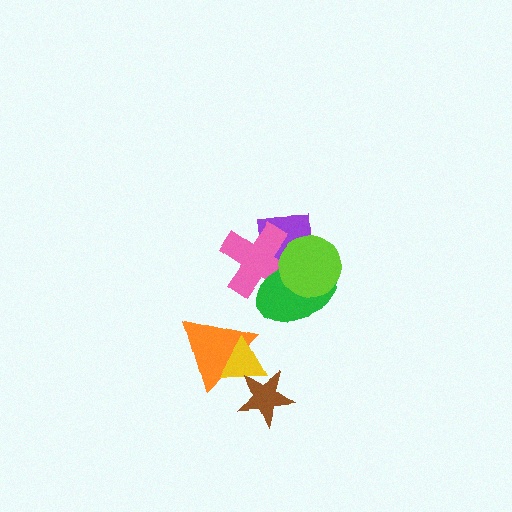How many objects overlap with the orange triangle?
1 object overlaps with the orange triangle.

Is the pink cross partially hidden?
Yes, it is partially covered by another shape.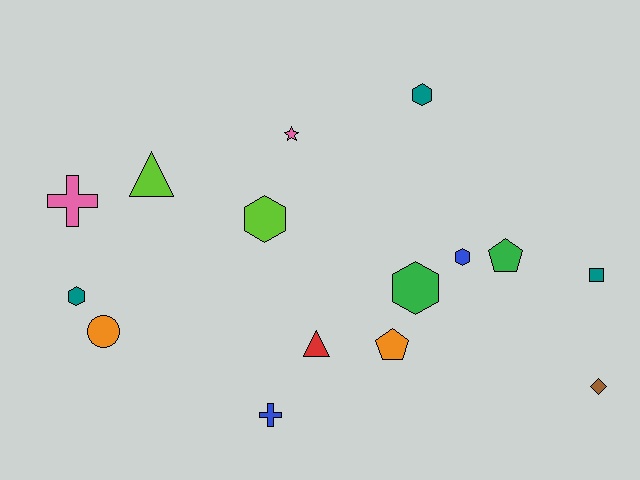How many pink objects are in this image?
There are 2 pink objects.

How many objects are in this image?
There are 15 objects.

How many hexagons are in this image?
There are 5 hexagons.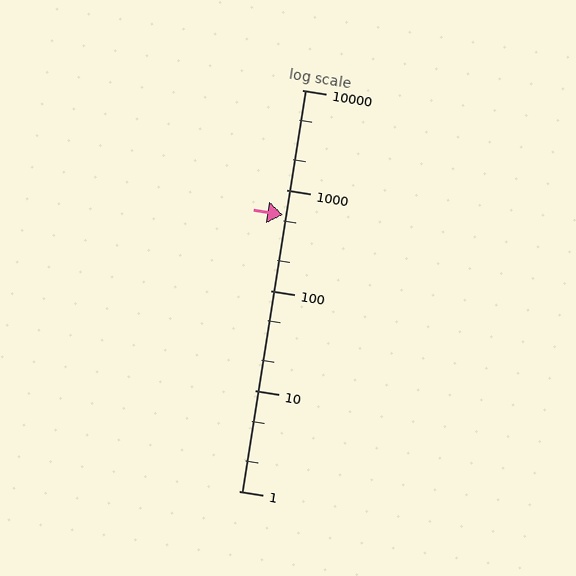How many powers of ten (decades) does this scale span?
The scale spans 4 decades, from 1 to 10000.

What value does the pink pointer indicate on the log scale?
The pointer indicates approximately 570.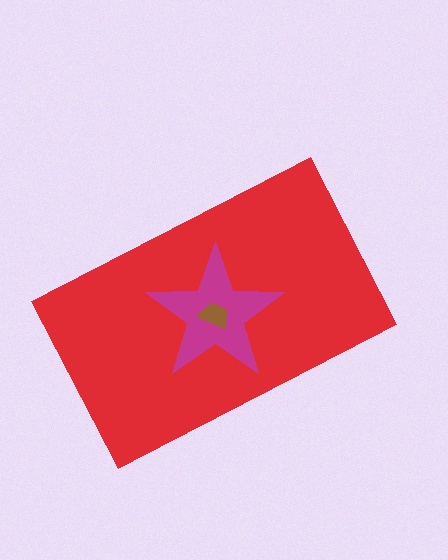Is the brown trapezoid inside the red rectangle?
Yes.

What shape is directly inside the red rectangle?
The magenta star.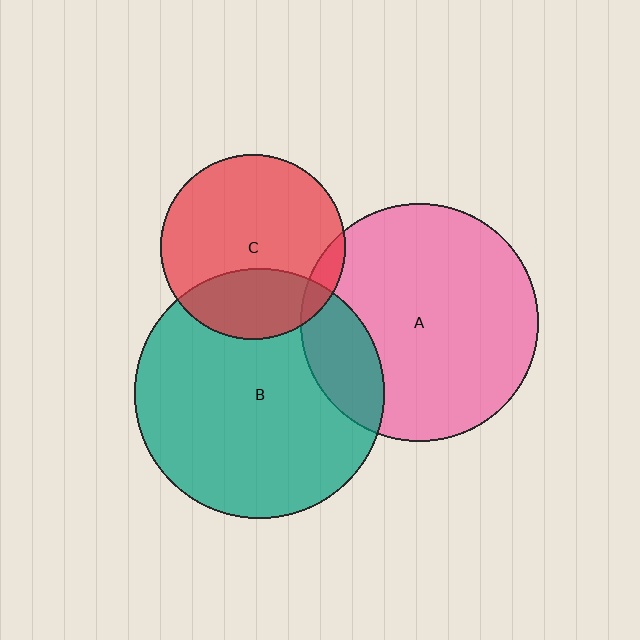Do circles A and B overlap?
Yes.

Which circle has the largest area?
Circle B (teal).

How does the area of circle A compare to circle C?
Approximately 1.7 times.